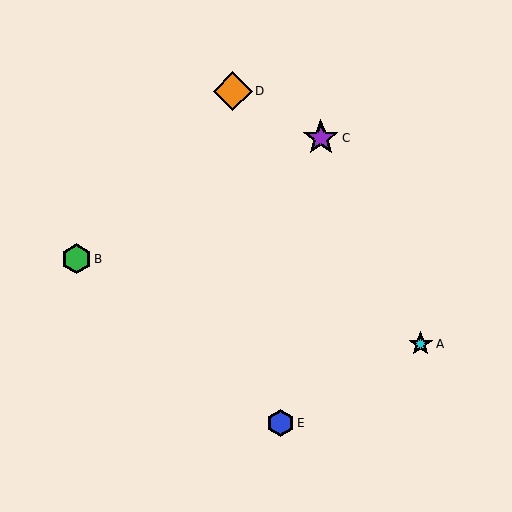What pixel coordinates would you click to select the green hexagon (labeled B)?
Click at (76, 259) to select the green hexagon B.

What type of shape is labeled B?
Shape B is a green hexagon.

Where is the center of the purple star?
The center of the purple star is at (321, 138).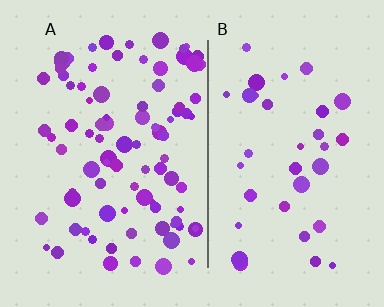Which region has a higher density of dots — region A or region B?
A (the left).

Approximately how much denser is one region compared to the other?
Approximately 2.5× — region A over region B.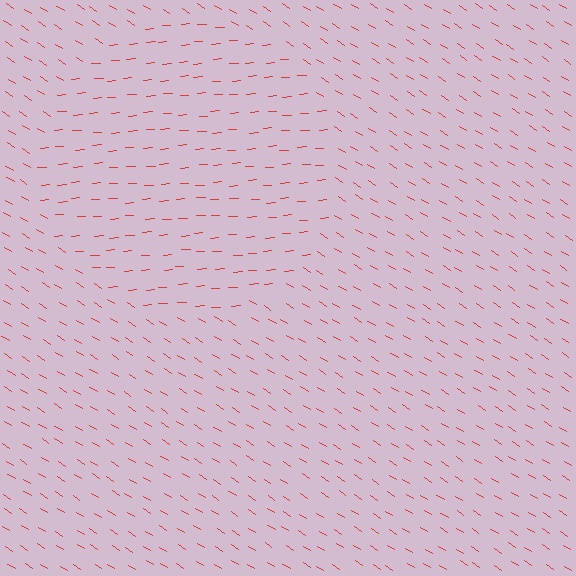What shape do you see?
I see a circle.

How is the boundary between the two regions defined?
The boundary is defined purely by a change in line orientation (approximately 37 degrees difference). All lines are the same color and thickness.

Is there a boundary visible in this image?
Yes, there is a texture boundary formed by a change in line orientation.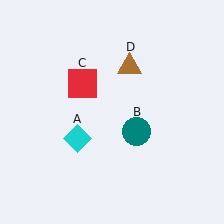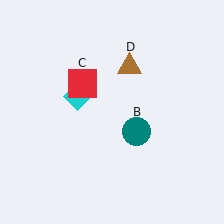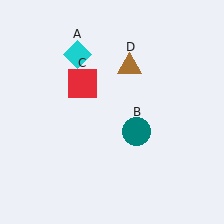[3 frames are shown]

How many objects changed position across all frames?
1 object changed position: cyan diamond (object A).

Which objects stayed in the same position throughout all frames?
Teal circle (object B) and red square (object C) and brown triangle (object D) remained stationary.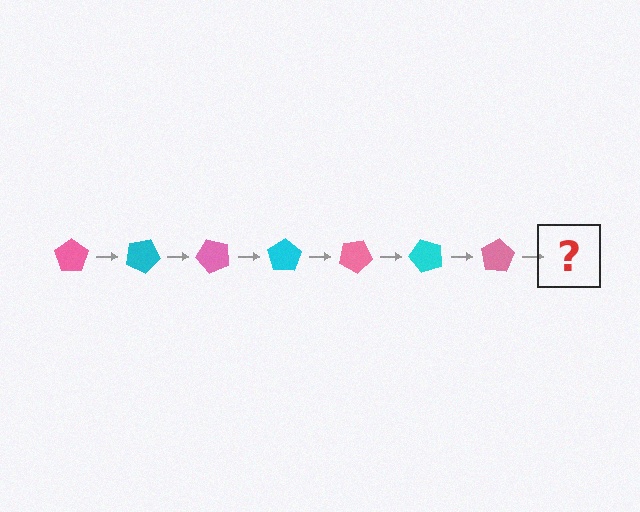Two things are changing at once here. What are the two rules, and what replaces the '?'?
The two rules are that it rotates 25 degrees each step and the color cycles through pink and cyan. The '?' should be a cyan pentagon, rotated 175 degrees from the start.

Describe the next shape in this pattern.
It should be a cyan pentagon, rotated 175 degrees from the start.